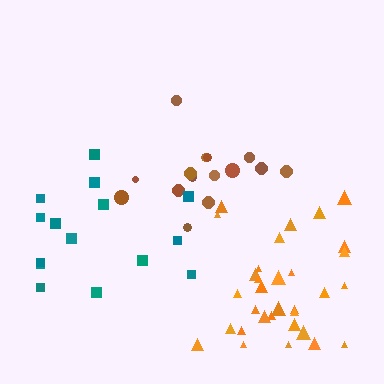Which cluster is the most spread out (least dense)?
Teal.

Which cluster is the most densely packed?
Orange.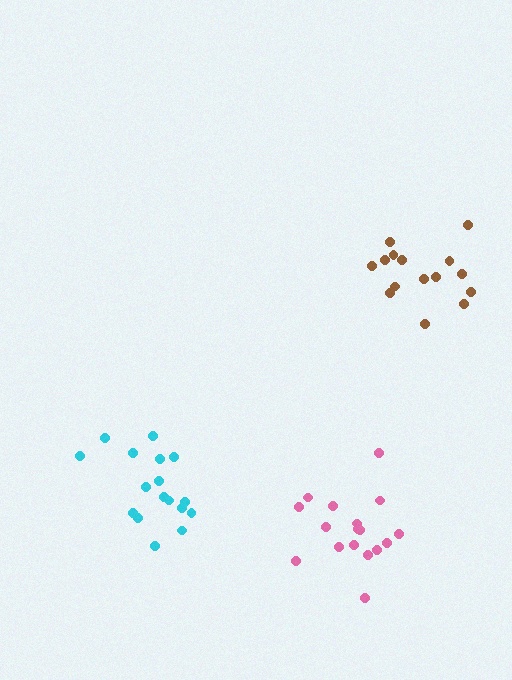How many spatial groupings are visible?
There are 3 spatial groupings.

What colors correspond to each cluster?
The clusters are colored: brown, pink, cyan.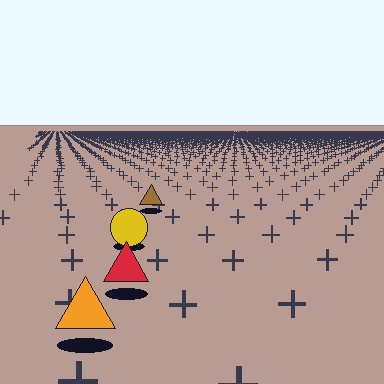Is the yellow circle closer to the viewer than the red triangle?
No. The red triangle is closer — you can tell from the texture gradient: the ground texture is coarser near it.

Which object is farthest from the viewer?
The brown triangle is farthest from the viewer. It appears smaller and the ground texture around it is denser.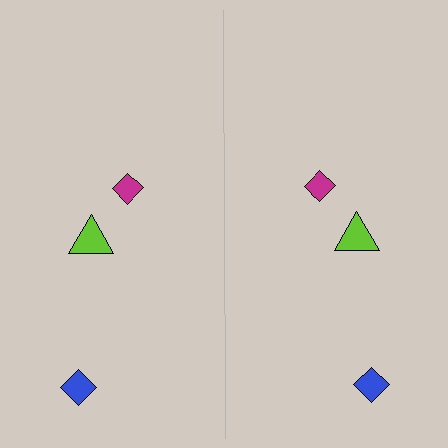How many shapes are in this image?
There are 6 shapes in this image.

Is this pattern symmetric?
Yes, this pattern has bilateral (reflection) symmetry.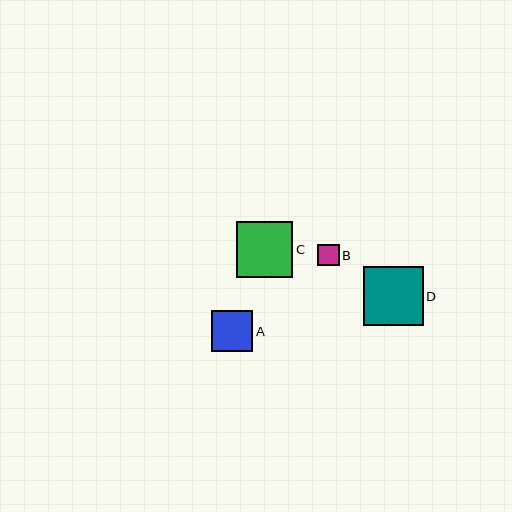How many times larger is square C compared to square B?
Square C is approximately 2.6 times the size of square B.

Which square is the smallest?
Square B is the smallest with a size of approximately 21 pixels.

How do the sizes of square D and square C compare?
Square D and square C are approximately the same size.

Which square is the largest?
Square D is the largest with a size of approximately 59 pixels.